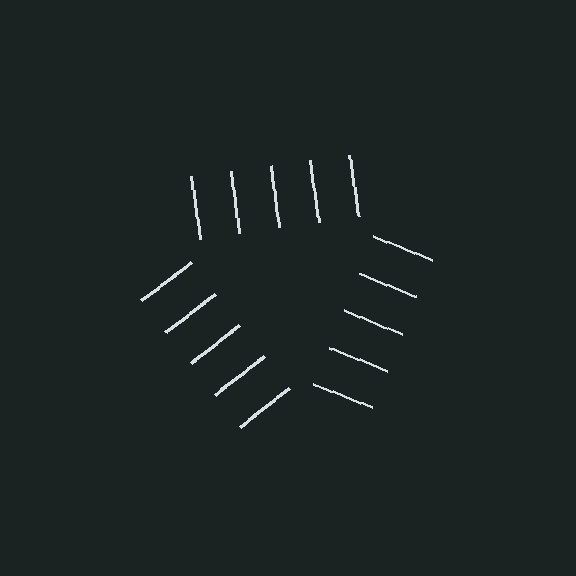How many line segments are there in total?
15 — 5 along each of the 3 edges.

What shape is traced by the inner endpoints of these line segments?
An illusory triangle — the line segments terminate on its edges but no continuous stroke is drawn.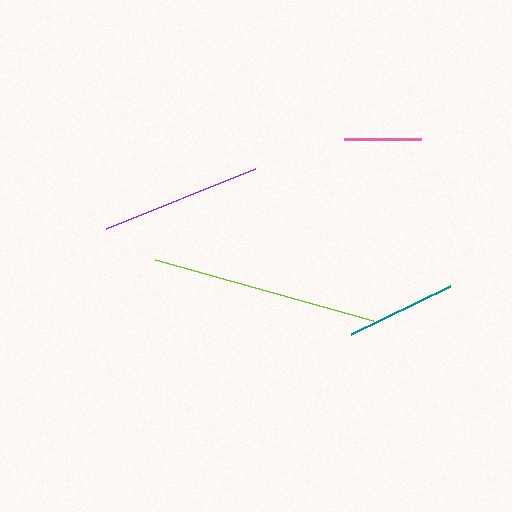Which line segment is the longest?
The lime line is the longest at approximately 226 pixels.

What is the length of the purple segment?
The purple segment is approximately 160 pixels long.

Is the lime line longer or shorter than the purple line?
The lime line is longer than the purple line.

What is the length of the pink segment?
The pink segment is approximately 77 pixels long.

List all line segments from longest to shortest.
From longest to shortest: lime, purple, teal, pink.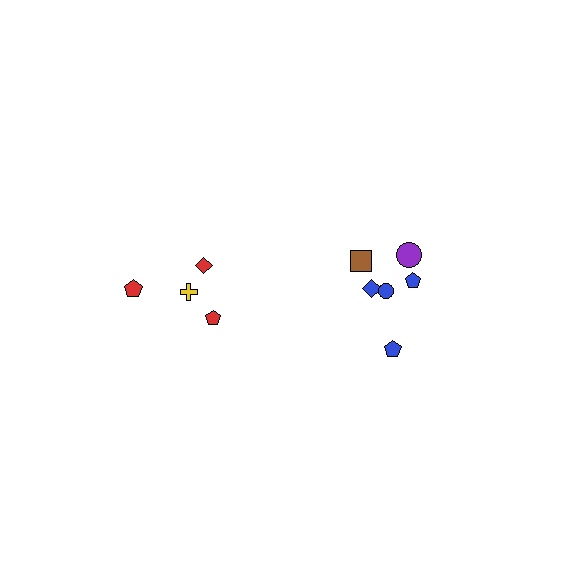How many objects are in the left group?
There are 4 objects.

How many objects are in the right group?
There are 6 objects.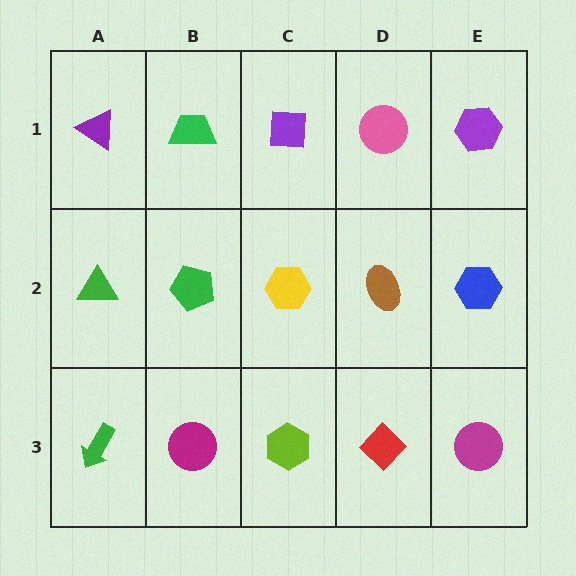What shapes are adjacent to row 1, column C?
A yellow hexagon (row 2, column C), a green trapezoid (row 1, column B), a pink circle (row 1, column D).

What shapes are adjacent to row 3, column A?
A green triangle (row 2, column A), a magenta circle (row 3, column B).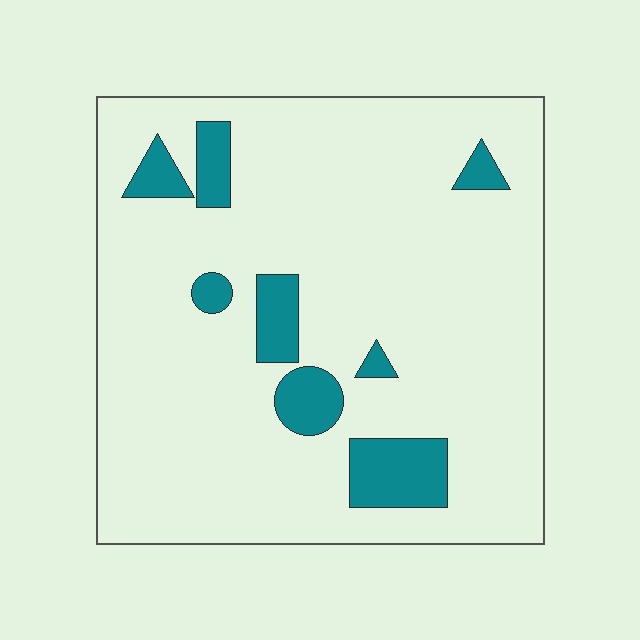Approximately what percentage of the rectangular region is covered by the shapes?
Approximately 10%.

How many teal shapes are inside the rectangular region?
8.